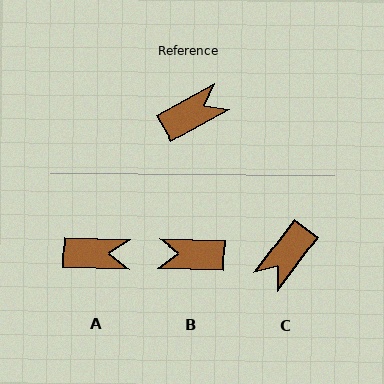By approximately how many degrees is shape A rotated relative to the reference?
Approximately 31 degrees clockwise.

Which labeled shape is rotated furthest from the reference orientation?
C, about 156 degrees away.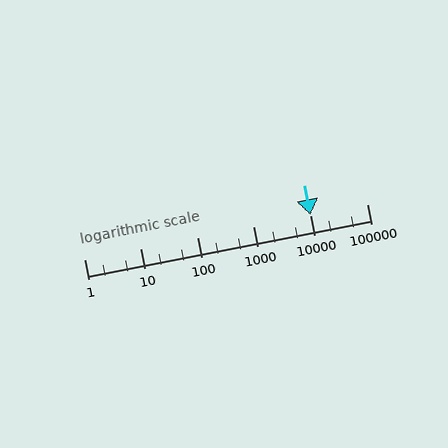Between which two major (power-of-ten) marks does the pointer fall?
The pointer is between 1000 and 10000.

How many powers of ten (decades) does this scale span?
The scale spans 5 decades, from 1 to 100000.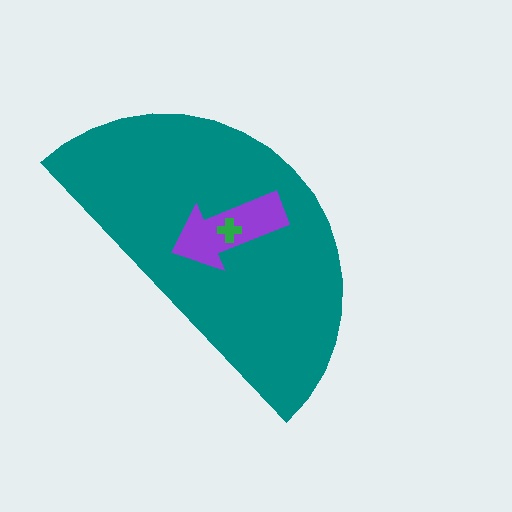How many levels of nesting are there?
3.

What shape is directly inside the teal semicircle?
The purple arrow.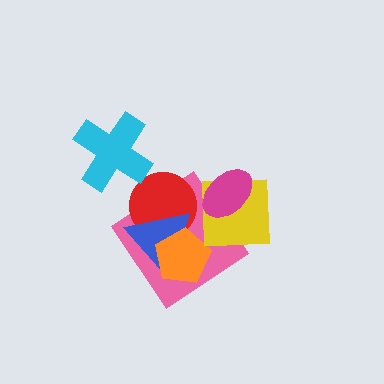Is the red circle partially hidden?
Yes, it is partially covered by another shape.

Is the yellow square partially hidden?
Yes, it is partially covered by another shape.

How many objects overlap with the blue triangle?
3 objects overlap with the blue triangle.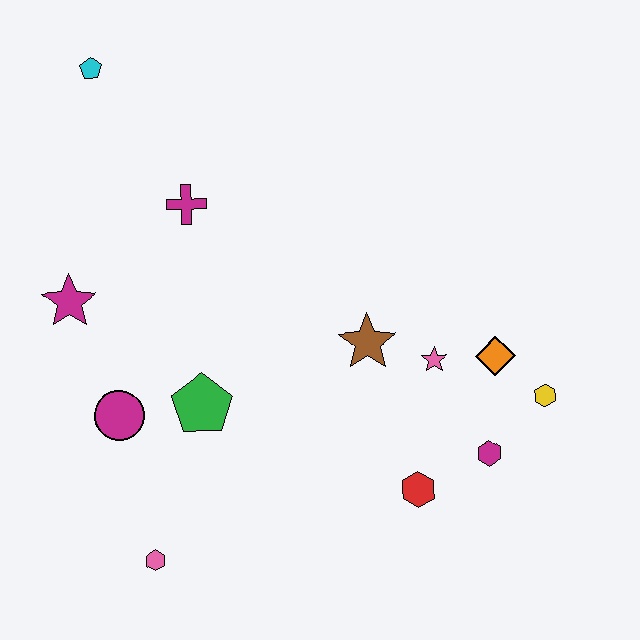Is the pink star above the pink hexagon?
Yes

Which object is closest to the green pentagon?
The magenta circle is closest to the green pentagon.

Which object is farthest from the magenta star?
The yellow hexagon is farthest from the magenta star.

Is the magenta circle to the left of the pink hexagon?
Yes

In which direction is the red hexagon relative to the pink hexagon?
The red hexagon is to the right of the pink hexagon.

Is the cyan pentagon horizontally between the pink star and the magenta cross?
No